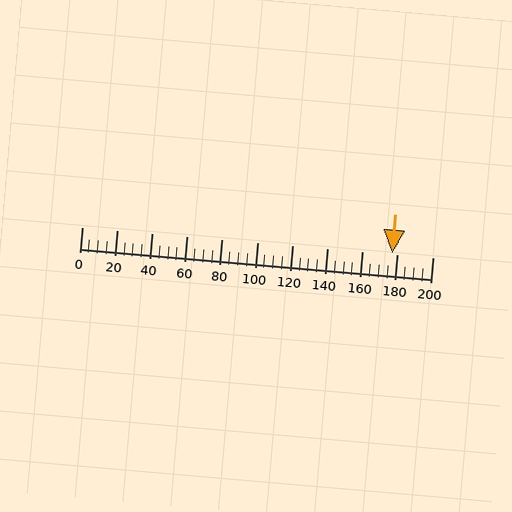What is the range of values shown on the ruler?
The ruler shows values from 0 to 200.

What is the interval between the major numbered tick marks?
The major tick marks are spaced 20 units apart.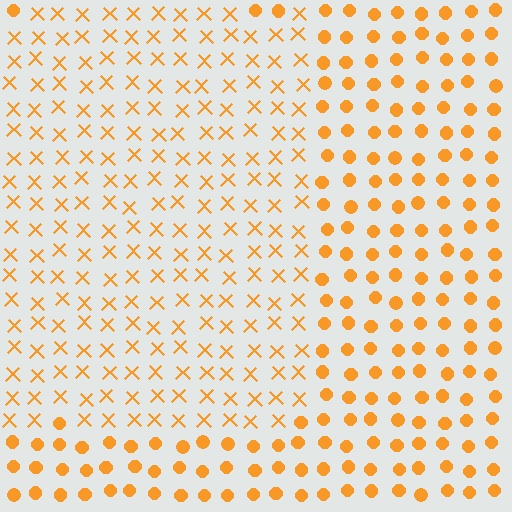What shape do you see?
I see a rectangle.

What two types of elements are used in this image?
The image uses X marks inside the rectangle region and circles outside it.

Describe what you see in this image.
The image is filled with small orange elements arranged in a uniform grid. A rectangle-shaped region contains X marks, while the surrounding area contains circles. The boundary is defined purely by the change in element shape.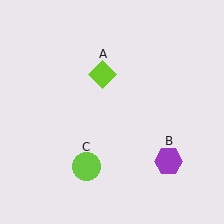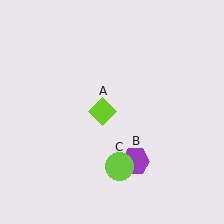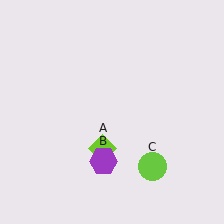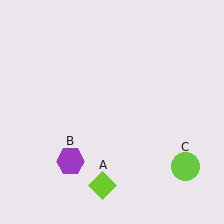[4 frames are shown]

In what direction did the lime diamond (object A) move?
The lime diamond (object A) moved down.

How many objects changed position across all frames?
3 objects changed position: lime diamond (object A), purple hexagon (object B), lime circle (object C).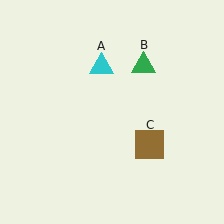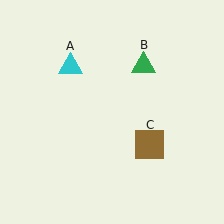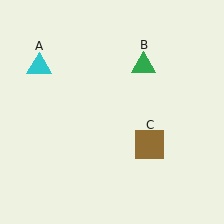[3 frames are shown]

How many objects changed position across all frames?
1 object changed position: cyan triangle (object A).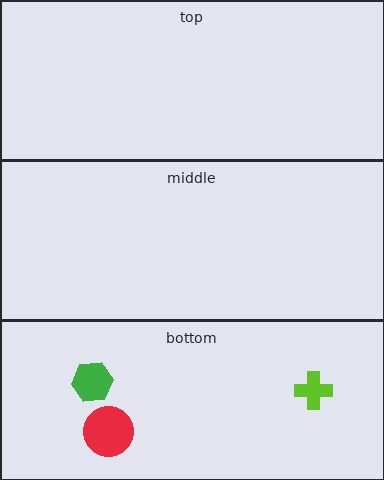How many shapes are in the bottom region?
3.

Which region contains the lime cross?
The bottom region.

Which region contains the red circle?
The bottom region.